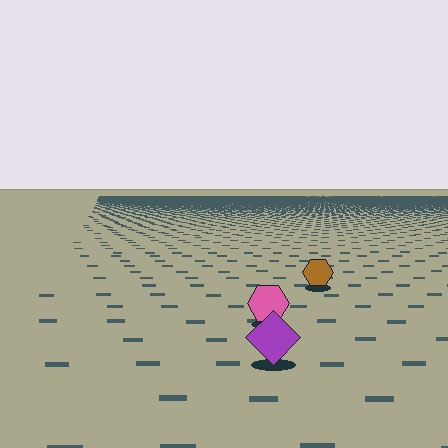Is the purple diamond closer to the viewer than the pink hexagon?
Yes. The purple diamond is closer — you can tell from the texture gradient: the ground texture is coarser near it.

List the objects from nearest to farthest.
From nearest to farthest: the purple diamond, the pink hexagon, the brown hexagon.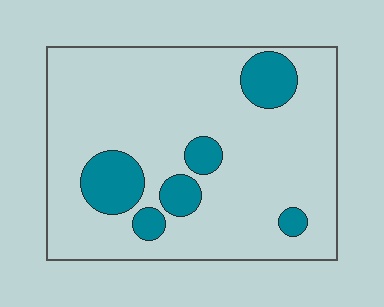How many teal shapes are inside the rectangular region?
6.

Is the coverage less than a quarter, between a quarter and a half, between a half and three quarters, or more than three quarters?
Less than a quarter.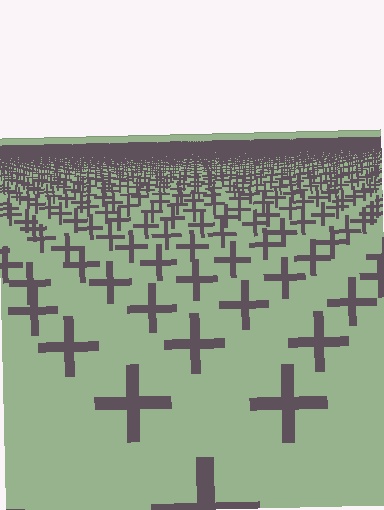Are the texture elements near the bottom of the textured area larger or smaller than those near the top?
Larger. Near the bottom, elements are closer to the viewer and appear at a bigger on-screen size.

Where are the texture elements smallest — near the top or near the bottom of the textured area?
Near the top.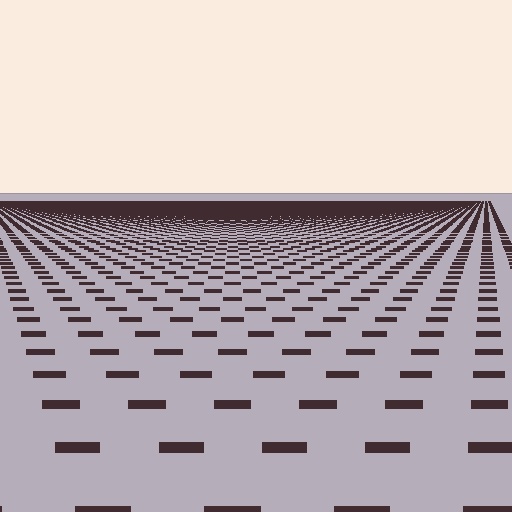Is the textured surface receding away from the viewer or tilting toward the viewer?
The surface is receding away from the viewer. Texture elements get smaller and denser toward the top.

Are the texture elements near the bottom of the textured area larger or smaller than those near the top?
Larger. Near the bottom, elements are closer to the viewer and appear at a bigger on-screen size.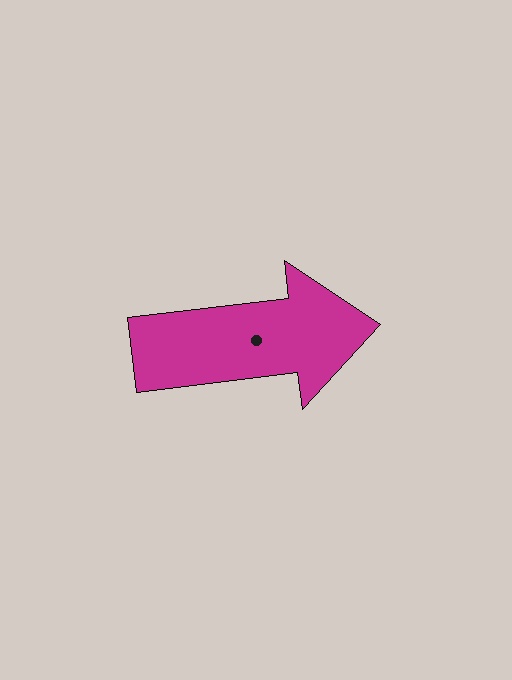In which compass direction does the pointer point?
East.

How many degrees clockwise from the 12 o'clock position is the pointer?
Approximately 83 degrees.